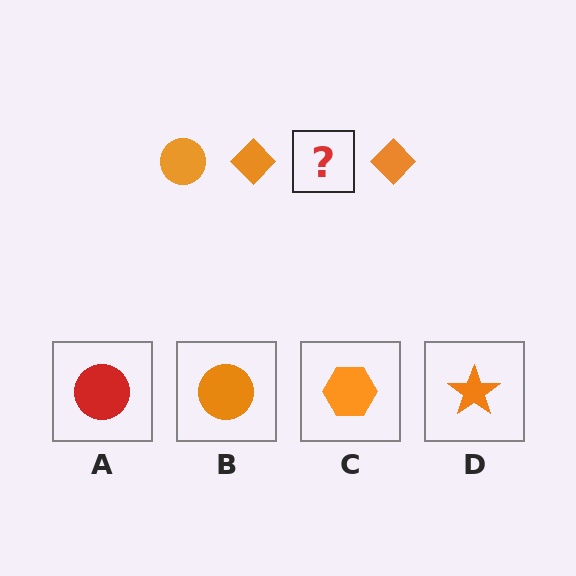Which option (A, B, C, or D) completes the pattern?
B.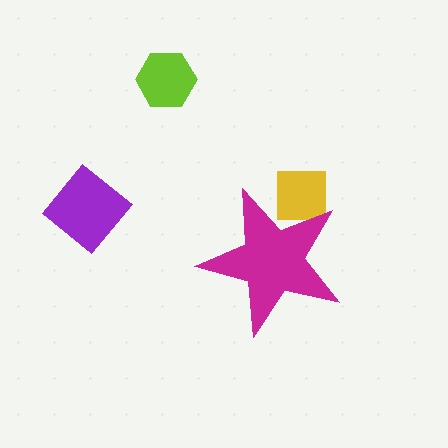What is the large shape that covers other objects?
A magenta star.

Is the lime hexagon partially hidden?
No, the lime hexagon is fully visible.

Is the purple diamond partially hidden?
No, the purple diamond is fully visible.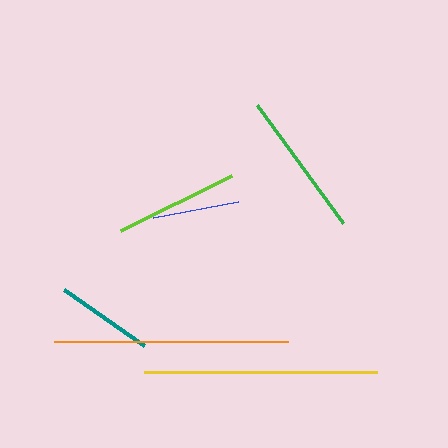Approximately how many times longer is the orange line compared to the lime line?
The orange line is approximately 1.9 times the length of the lime line.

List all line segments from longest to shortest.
From longest to shortest: orange, yellow, green, lime, teal, blue.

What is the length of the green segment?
The green segment is approximately 145 pixels long.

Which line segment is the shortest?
The blue line is the shortest at approximately 87 pixels.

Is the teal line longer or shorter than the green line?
The green line is longer than the teal line.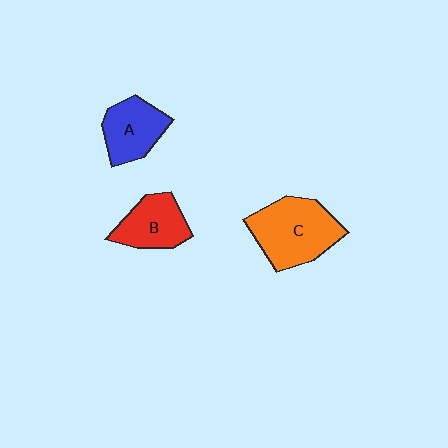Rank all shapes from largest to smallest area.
From largest to smallest: C (orange), A (blue), B (red).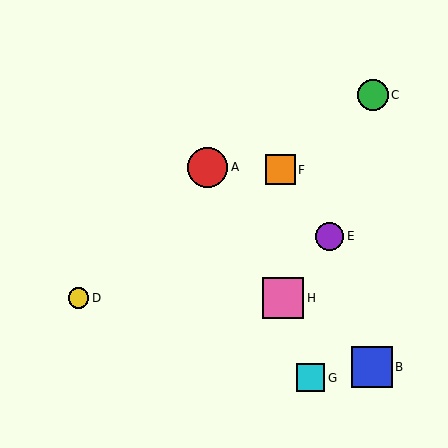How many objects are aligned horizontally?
2 objects (D, H) are aligned horizontally.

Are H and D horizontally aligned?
Yes, both are at y≈298.